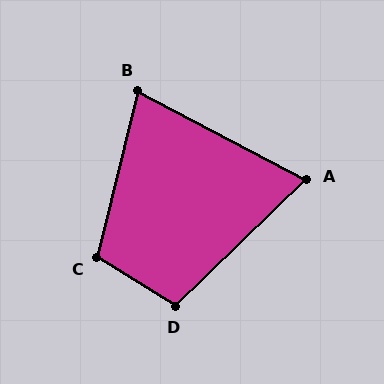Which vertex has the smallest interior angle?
A, at approximately 72 degrees.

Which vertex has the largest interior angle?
C, at approximately 108 degrees.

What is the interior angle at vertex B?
Approximately 76 degrees (acute).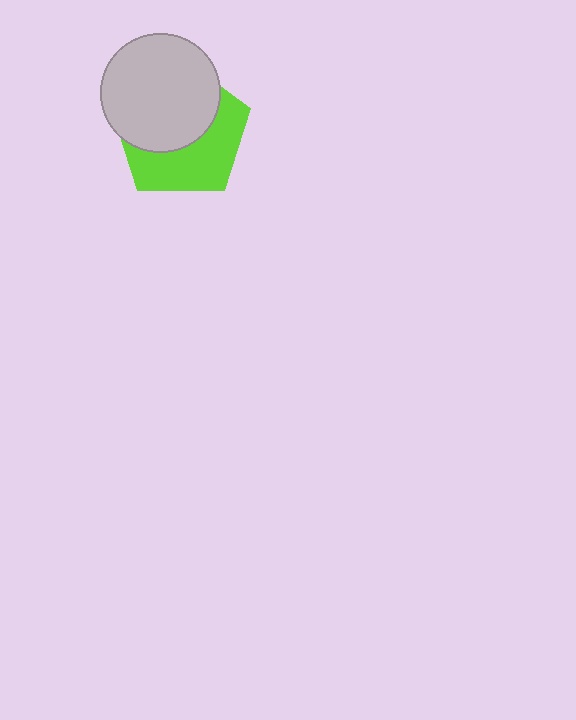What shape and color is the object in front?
The object in front is a light gray circle.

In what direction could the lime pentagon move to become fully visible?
The lime pentagon could move toward the lower-right. That would shift it out from behind the light gray circle entirely.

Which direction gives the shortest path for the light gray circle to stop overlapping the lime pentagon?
Moving toward the upper-left gives the shortest separation.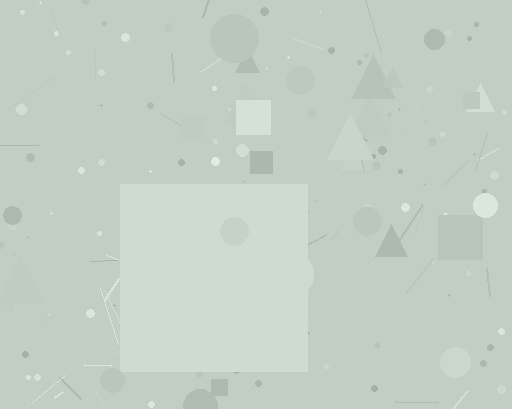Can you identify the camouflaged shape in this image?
The camouflaged shape is a square.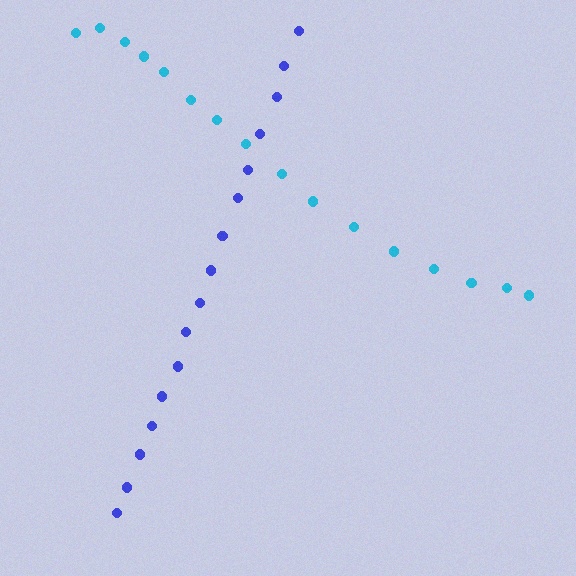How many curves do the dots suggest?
There are 2 distinct paths.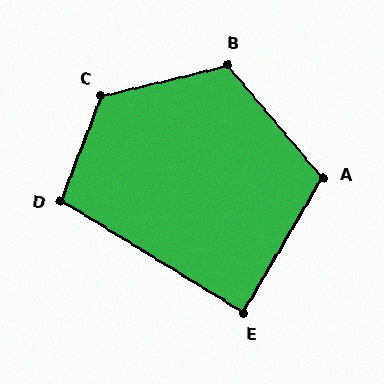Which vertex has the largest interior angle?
C, at approximately 125 degrees.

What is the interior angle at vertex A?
Approximately 109 degrees (obtuse).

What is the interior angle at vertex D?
Approximately 100 degrees (obtuse).